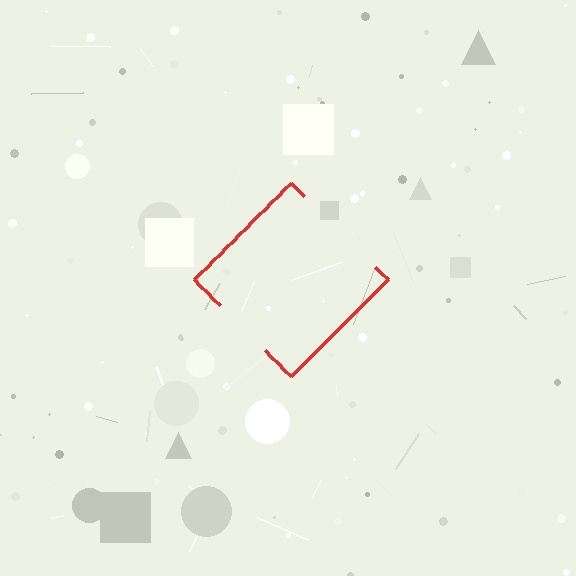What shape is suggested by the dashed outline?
The dashed outline suggests a diamond.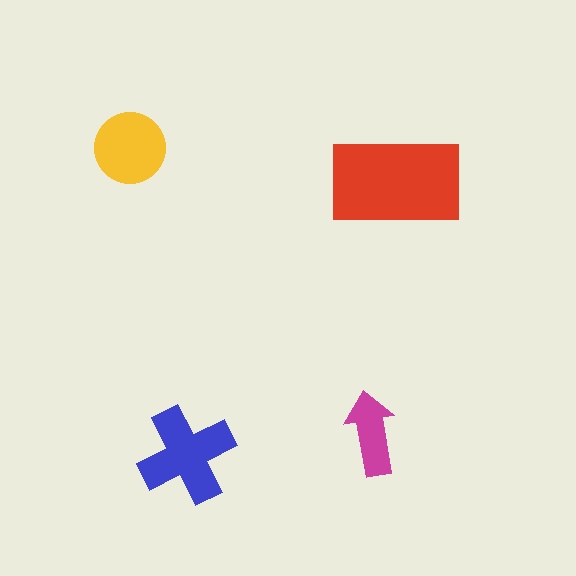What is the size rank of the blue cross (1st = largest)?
2nd.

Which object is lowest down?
The blue cross is bottommost.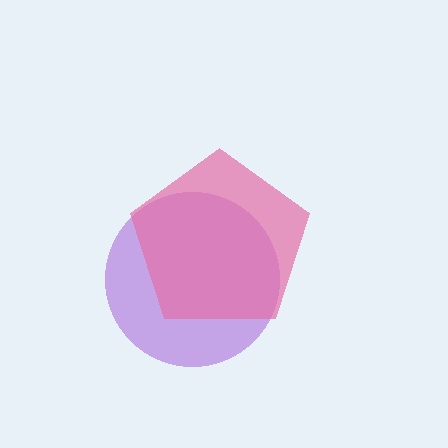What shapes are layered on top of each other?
The layered shapes are: a purple circle, a pink pentagon.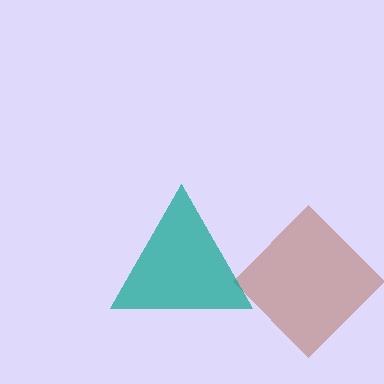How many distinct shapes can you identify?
There are 2 distinct shapes: a brown diamond, a teal triangle.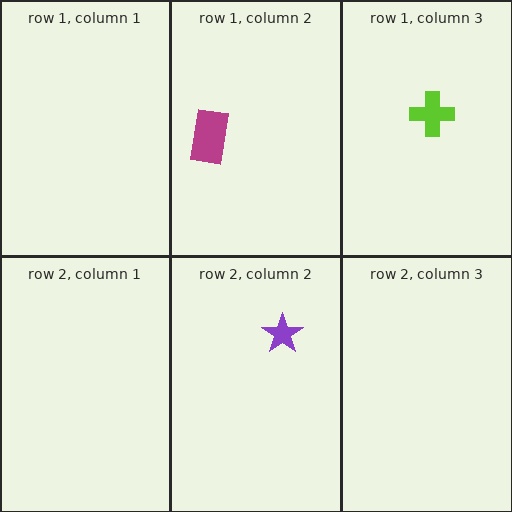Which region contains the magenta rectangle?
The row 1, column 2 region.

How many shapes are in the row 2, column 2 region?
1.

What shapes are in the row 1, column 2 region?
The magenta rectangle.